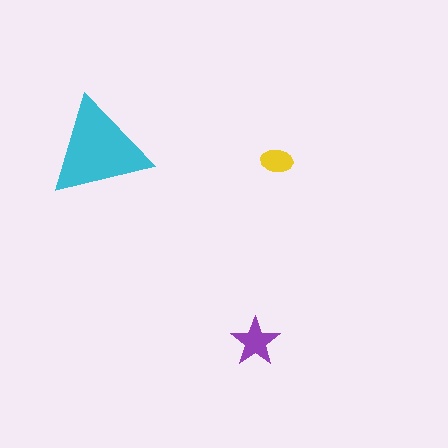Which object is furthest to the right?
The yellow ellipse is rightmost.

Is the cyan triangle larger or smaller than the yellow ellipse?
Larger.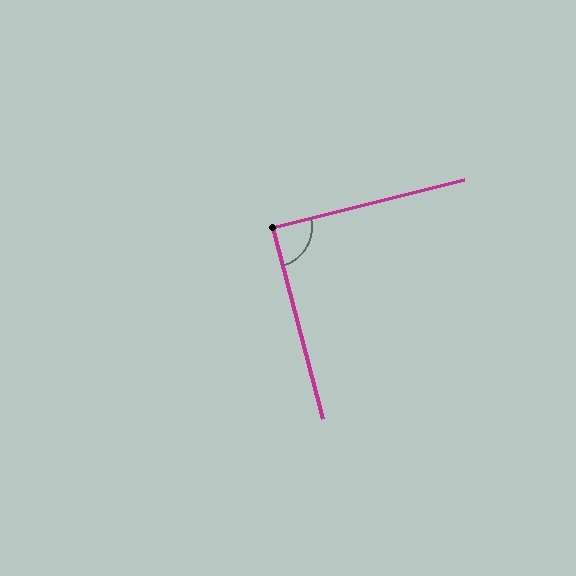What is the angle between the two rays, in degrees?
Approximately 89 degrees.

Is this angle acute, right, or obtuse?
It is approximately a right angle.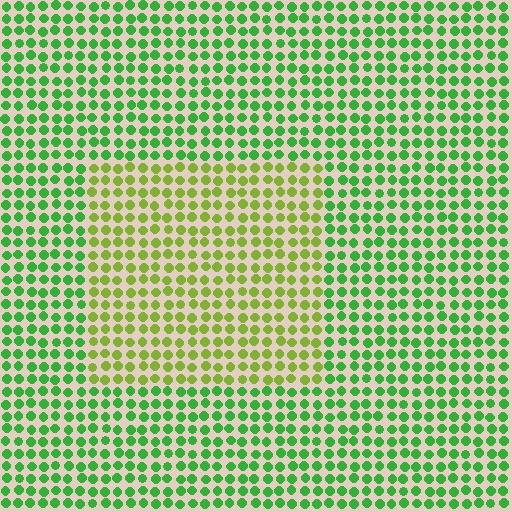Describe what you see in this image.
The image is filled with small green elements in a uniform arrangement. A rectangle-shaped region is visible where the elements are tinted to a slightly different hue, forming a subtle color boundary.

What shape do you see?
I see a rectangle.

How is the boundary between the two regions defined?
The boundary is defined purely by a slight shift in hue (about 40 degrees). Spacing, size, and orientation are identical on both sides.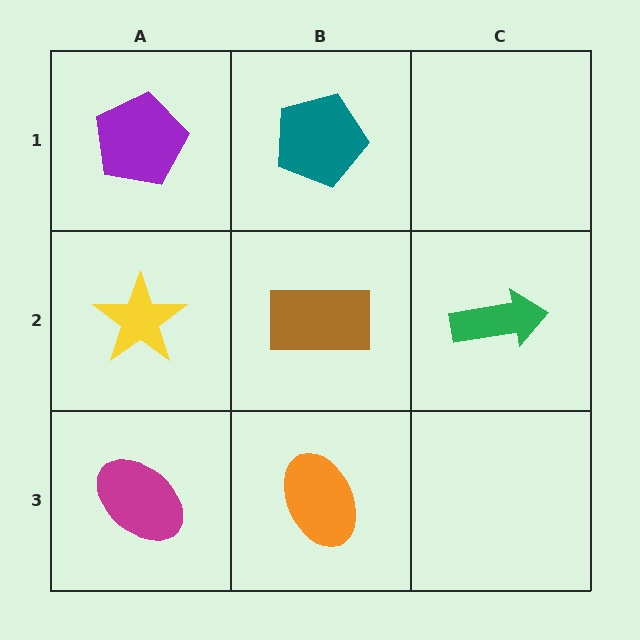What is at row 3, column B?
An orange ellipse.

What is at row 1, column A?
A purple pentagon.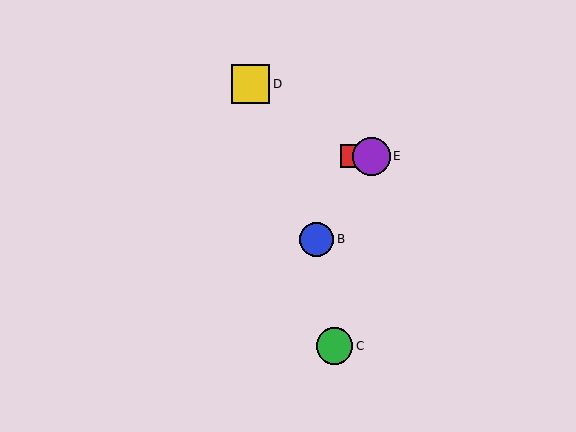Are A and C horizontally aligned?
No, A is at y≈156 and C is at y≈346.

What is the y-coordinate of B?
Object B is at y≈239.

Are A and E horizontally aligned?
Yes, both are at y≈156.